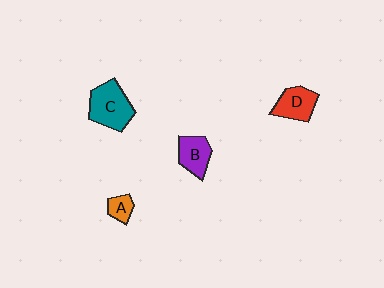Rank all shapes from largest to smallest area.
From largest to smallest: C (teal), D (red), B (purple), A (orange).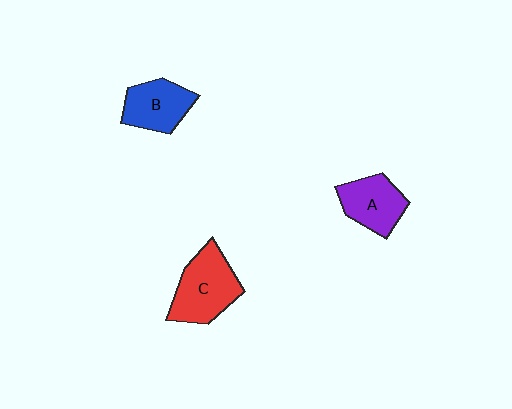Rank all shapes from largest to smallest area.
From largest to smallest: C (red), B (blue), A (purple).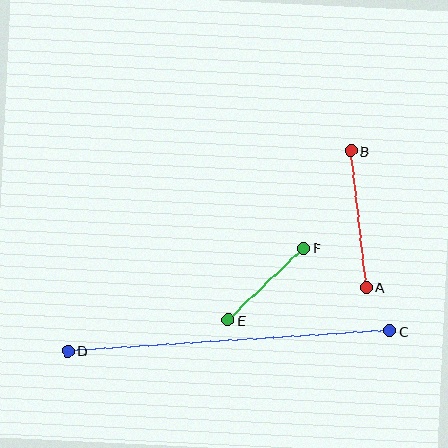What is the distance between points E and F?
The distance is approximately 105 pixels.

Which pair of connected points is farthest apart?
Points C and D are farthest apart.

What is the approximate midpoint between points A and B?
The midpoint is at approximately (359, 219) pixels.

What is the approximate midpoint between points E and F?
The midpoint is at approximately (266, 284) pixels.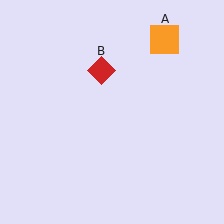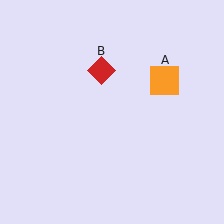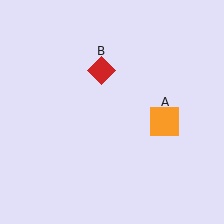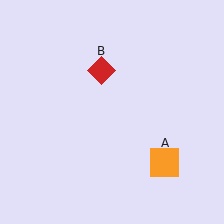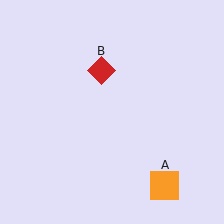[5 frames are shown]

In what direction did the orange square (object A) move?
The orange square (object A) moved down.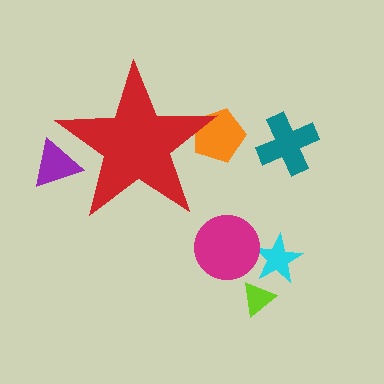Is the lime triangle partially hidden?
No, the lime triangle is fully visible.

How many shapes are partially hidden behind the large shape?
2 shapes are partially hidden.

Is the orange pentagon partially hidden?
Yes, the orange pentagon is partially hidden behind the red star.